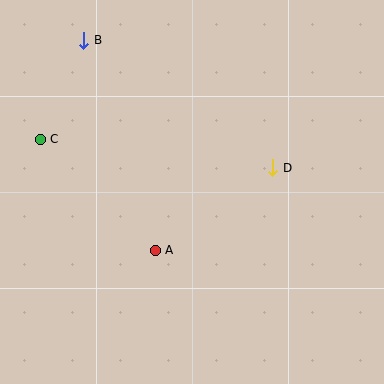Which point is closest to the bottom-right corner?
Point D is closest to the bottom-right corner.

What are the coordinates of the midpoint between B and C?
The midpoint between B and C is at (62, 90).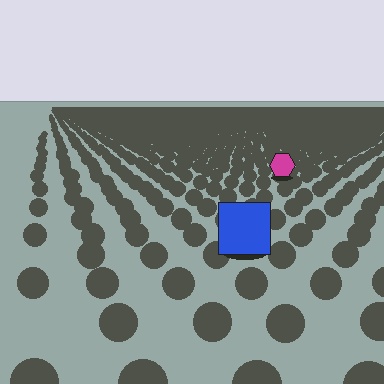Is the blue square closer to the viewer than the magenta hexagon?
Yes. The blue square is closer — you can tell from the texture gradient: the ground texture is coarser near it.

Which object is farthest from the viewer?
The magenta hexagon is farthest from the viewer. It appears smaller and the ground texture around it is denser.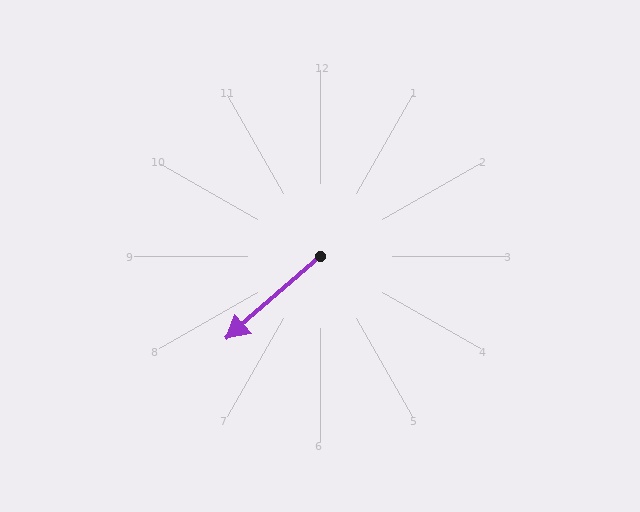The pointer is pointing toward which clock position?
Roughly 8 o'clock.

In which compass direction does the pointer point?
Southwest.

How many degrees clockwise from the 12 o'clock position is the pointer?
Approximately 229 degrees.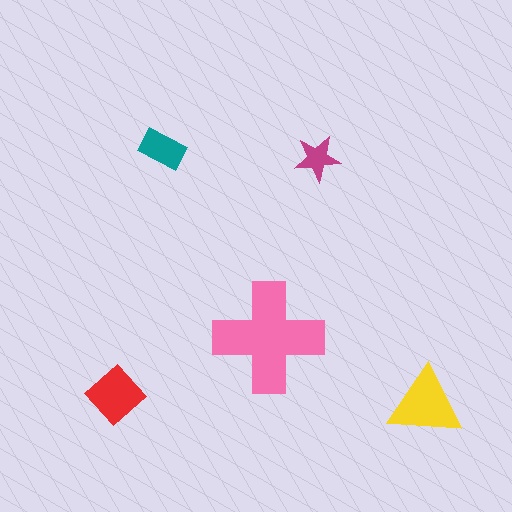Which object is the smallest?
The magenta star.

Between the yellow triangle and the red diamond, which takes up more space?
The yellow triangle.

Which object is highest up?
The teal rectangle is topmost.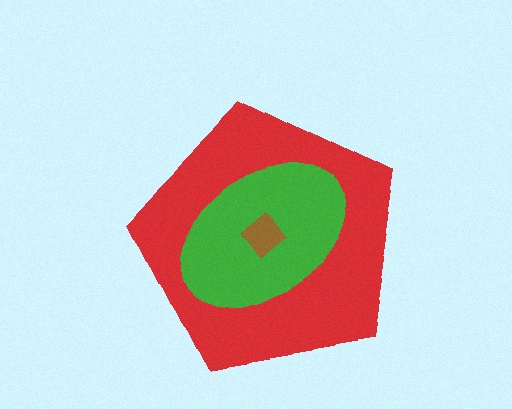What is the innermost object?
The brown diamond.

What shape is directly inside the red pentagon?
The green ellipse.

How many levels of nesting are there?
3.